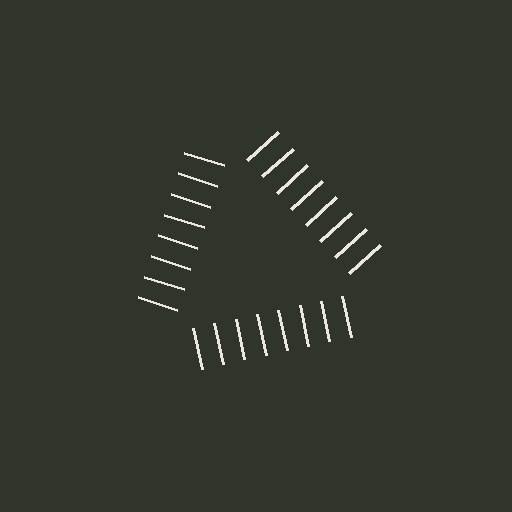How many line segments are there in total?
24 — 8 along each of the 3 edges.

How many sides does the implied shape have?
3 sides — the line-ends trace a triangle.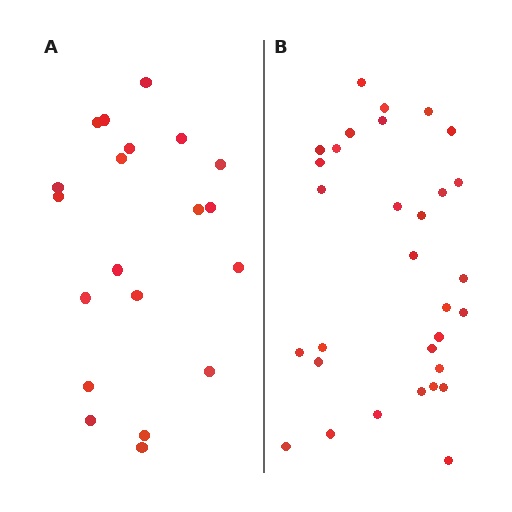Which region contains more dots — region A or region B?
Region B (the right region) has more dots.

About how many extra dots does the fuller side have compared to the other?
Region B has roughly 12 or so more dots than region A.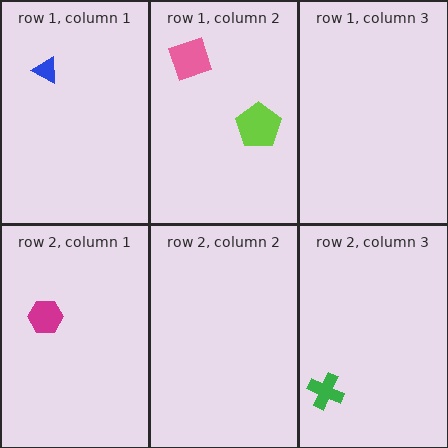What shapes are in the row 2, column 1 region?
The magenta hexagon.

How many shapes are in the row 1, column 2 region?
2.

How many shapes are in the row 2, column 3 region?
1.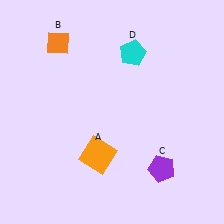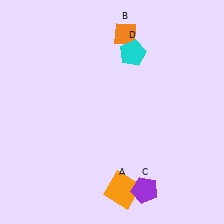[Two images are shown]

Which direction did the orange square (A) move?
The orange square (A) moved down.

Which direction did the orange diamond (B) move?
The orange diamond (B) moved right.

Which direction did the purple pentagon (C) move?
The purple pentagon (C) moved down.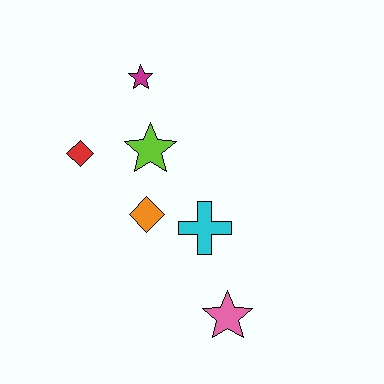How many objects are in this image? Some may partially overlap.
There are 6 objects.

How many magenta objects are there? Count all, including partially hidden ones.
There is 1 magenta object.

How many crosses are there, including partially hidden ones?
There is 1 cross.